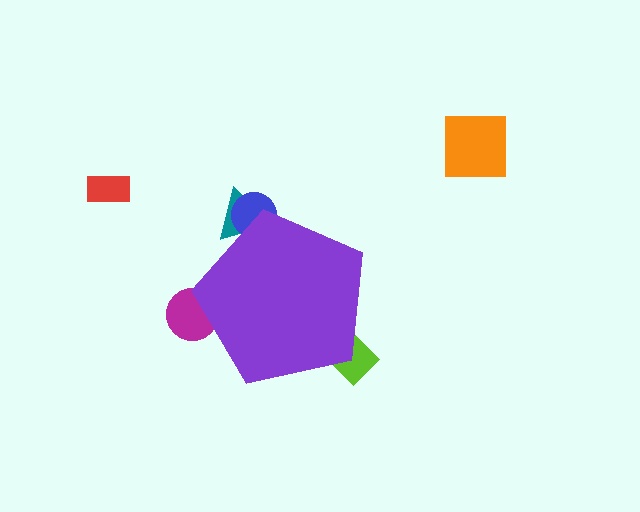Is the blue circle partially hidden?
Yes, the blue circle is partially hidden behind the purple pentagon.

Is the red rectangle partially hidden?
No, the red rectangle is fully visible.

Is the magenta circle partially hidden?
Yes, the magenta circle is partially hidden behind the purple pentagon.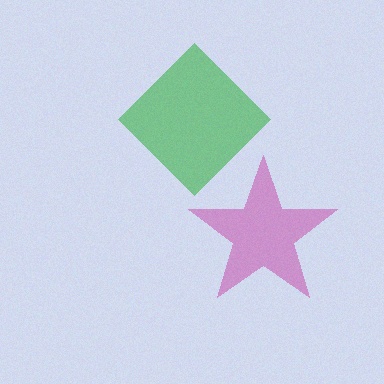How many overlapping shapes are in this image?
There are 2 overlapping shapes in the image.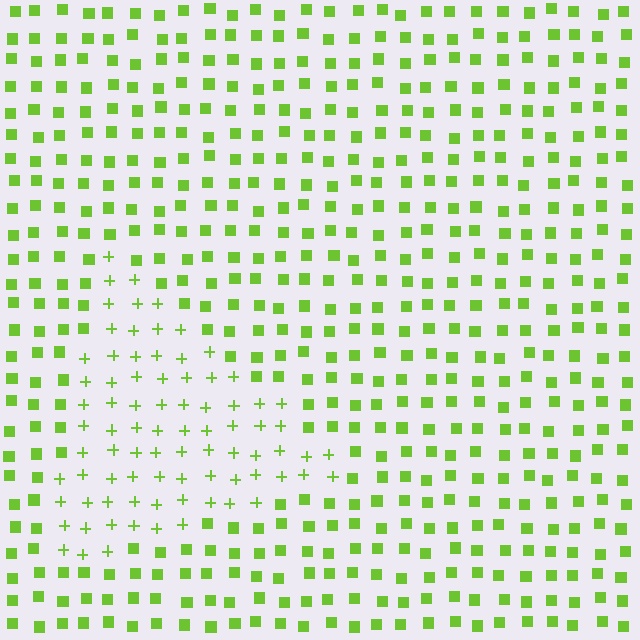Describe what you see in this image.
The image is filled with small lime elements arranged in a uniform grid. A triangle-shaped region contains plus signs, while the surrounding area contains squares. The boundary is defined purely by the change in element shape.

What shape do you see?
I see a triangle.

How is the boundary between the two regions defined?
The boundary is defined by a change in element shape: plus signs inside vs. squares outside. All elements share the same color and spacing.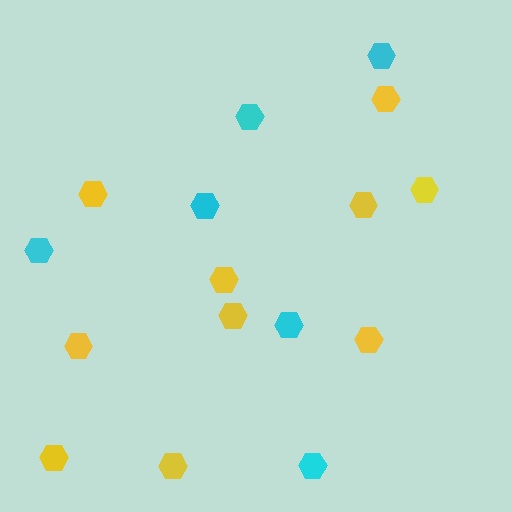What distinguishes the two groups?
There are 2 groups: one group of cyan hexagons (6) and one group of yellow hexagons (10).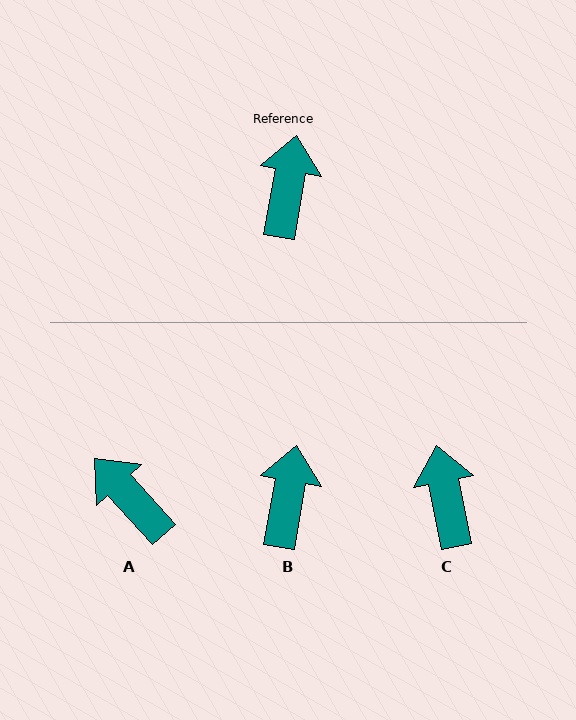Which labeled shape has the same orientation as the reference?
B.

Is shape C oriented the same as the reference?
No, it is off by about 21 degrees.